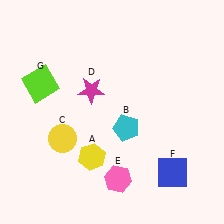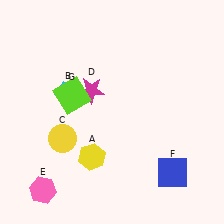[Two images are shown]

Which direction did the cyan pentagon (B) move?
The cyan pentagon (B) moved left.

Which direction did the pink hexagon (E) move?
The pink hexagon (E) moved left.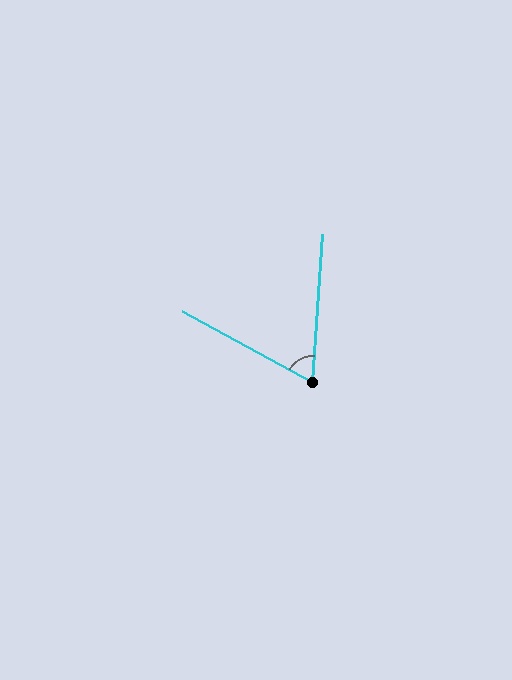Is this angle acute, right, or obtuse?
It is acute.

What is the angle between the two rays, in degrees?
Approximately 65 degrees.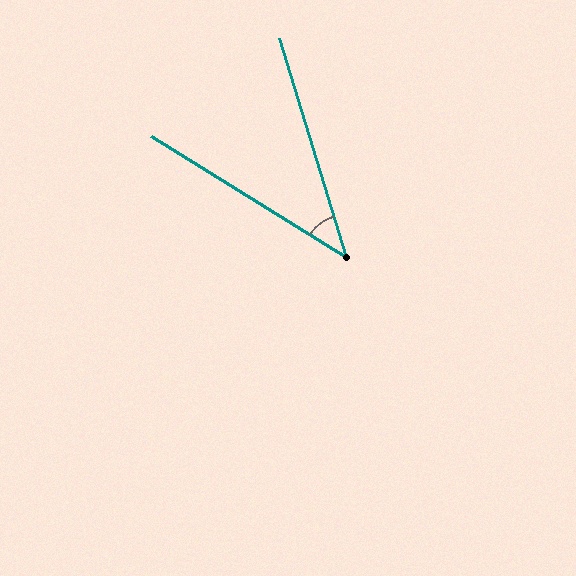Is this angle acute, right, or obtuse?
It is acute.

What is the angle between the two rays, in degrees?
Approximately 41 degrees.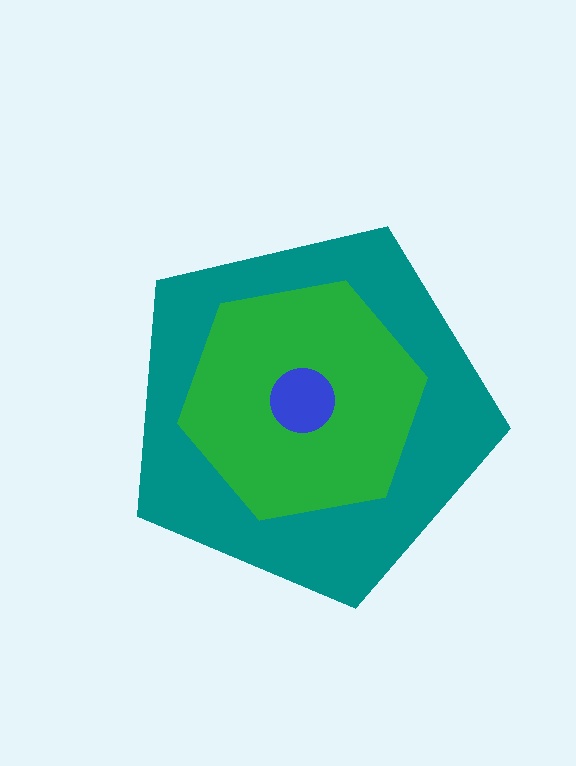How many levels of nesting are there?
3.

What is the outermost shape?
The teal pentagon.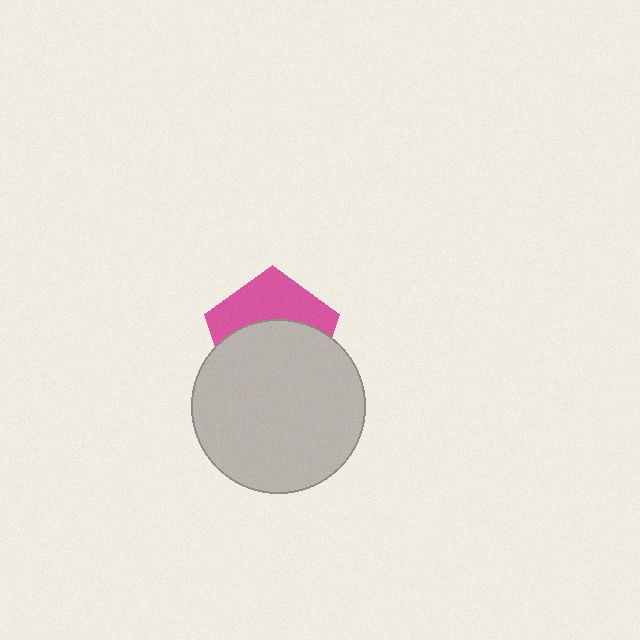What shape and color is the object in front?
The object in front is a light gray circle.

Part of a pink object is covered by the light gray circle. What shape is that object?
It is a pentagon.